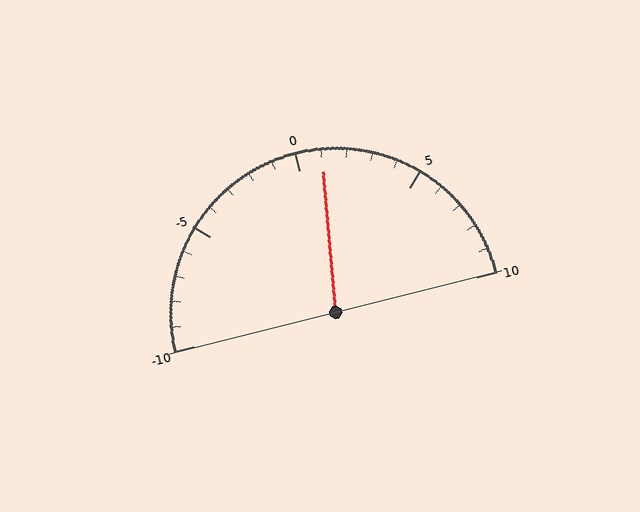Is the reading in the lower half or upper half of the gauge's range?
The reading is in the upper half of the range (-10 to 10).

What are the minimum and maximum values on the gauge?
The gauge ranges from -10 to 10.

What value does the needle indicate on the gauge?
The needle indicates approximately 1.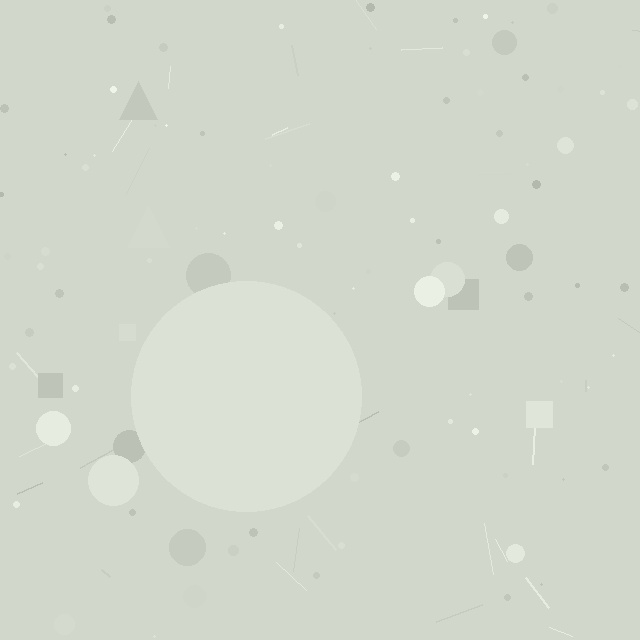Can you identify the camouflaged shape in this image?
The camouflaged shape is a circle.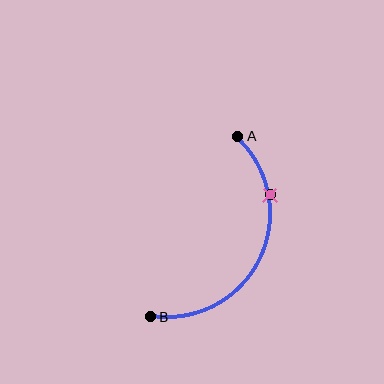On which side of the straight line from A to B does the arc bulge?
The arc bulges to the right of the straight line connecting A and B.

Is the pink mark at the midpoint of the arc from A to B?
No. The pink mark lies on the arc but is closer to endpoint A. The arc midpoint would be at the point on the curve equidistant along the arc from both A and B.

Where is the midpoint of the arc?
The arc midpoint is the point on the curve farthest from the straight line joining A and B. It sits to the right of that line.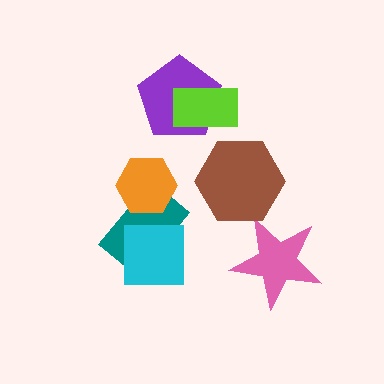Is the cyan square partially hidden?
No, no other shape covers it.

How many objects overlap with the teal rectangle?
2 objects overlap with the teal rectangle.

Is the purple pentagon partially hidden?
Yes, it is partially covered by another shape.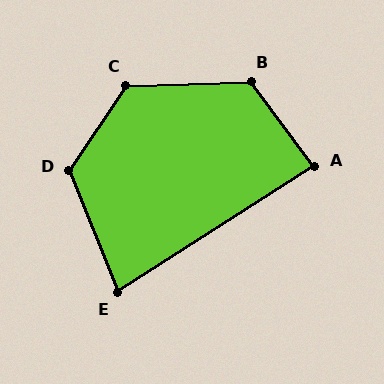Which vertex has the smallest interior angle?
E, at approximately 79 degrees.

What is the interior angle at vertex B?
Approximately 125 degrees (obtuse).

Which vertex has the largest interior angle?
C, at approximately 126 degrees.